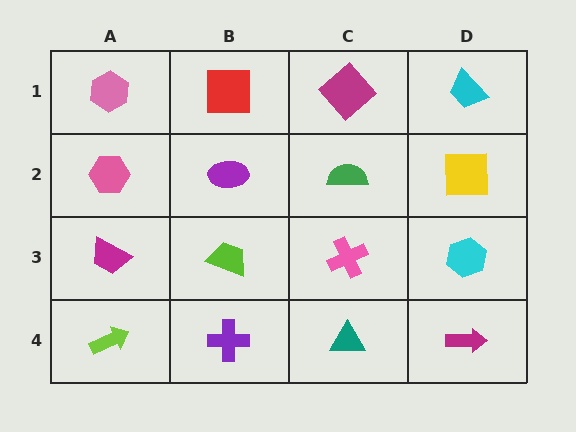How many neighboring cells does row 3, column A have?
3.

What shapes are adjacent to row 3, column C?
A green semicircle (row 2, column C), a teal triangle (row 4, column C), a lime trapezoid (row 3, column B), a cyan hexagon (row 3, column D).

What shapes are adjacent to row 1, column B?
A purple ellipse (row 2, column B), a pink hexagon (row 1, column A), a magenta diamond (row 1, column C).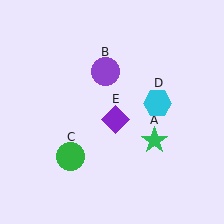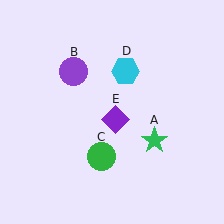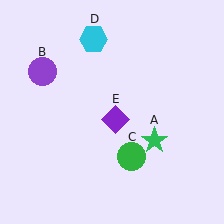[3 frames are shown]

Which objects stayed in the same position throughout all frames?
Green star (object A) and purple diamond (object E) remained stationary.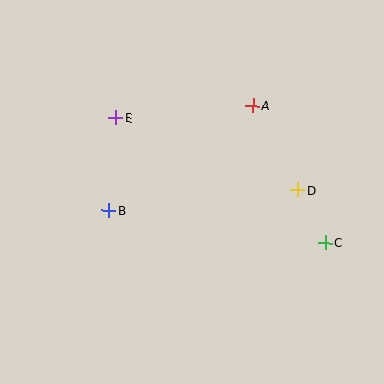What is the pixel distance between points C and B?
The distance between C and B is 219 pixels.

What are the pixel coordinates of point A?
Point A is at (253, 106).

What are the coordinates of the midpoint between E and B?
The midpoint between E and B is at (112, 164).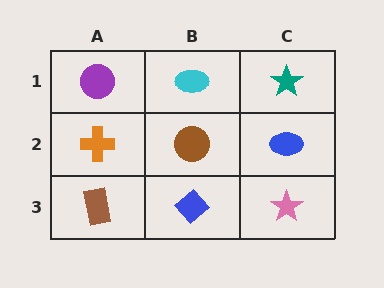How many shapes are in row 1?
3 shapes.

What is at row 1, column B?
A cyan ellipse.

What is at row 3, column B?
A blue diamond.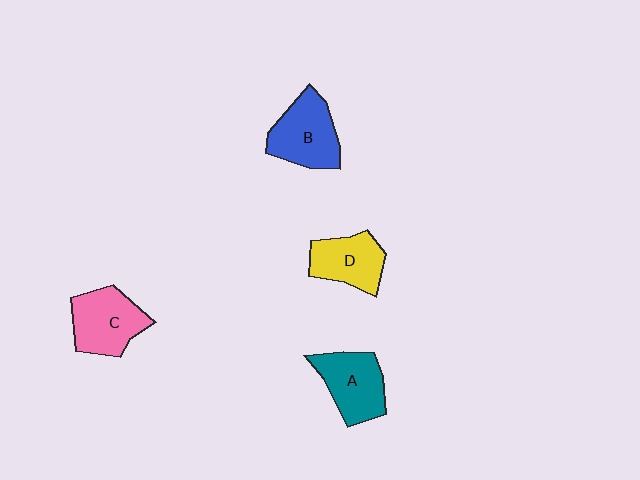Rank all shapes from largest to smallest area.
From largest to smallest: B (blue), C (pink), A (teal), D (yellow).